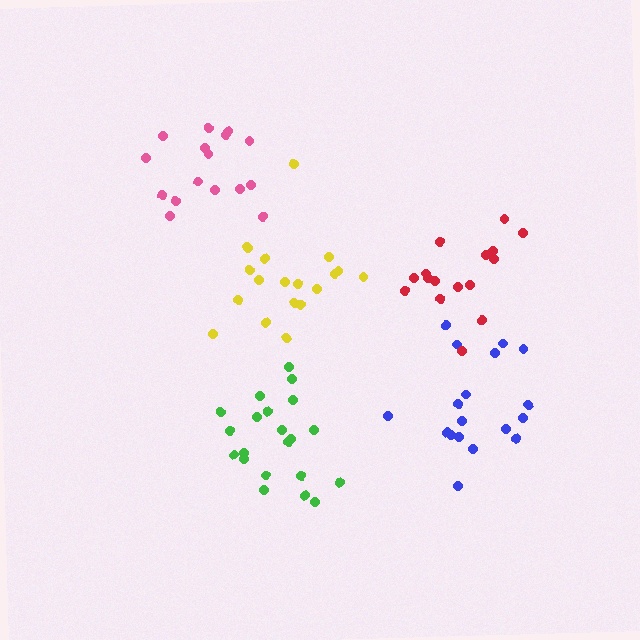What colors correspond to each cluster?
The clusters are colored: pink, yellow, blue, green, red.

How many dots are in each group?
Group 1: 16 dots, Group 2: 19 dots, Group 3: 18 dots, Group 4: 21 dots, Group 5: 16 dots (90 total).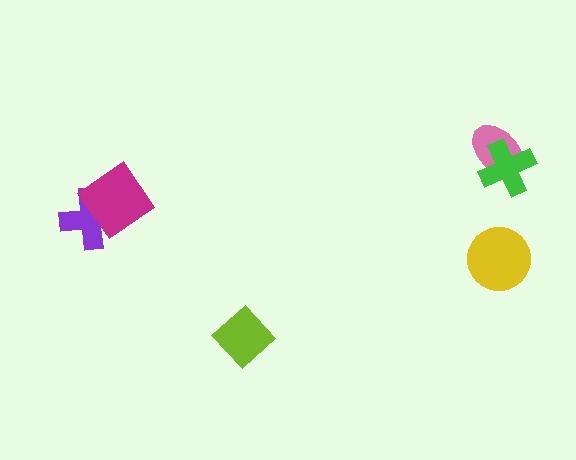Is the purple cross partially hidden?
Yes, it is partially covered by another shape.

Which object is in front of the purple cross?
The magenta diamond is in front of the purple cross.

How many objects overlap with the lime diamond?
0 objects overlap with the lime diamond.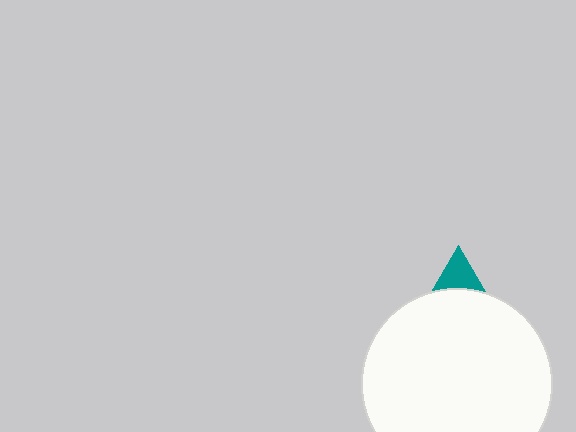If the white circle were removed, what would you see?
You would see the complete teal triangle.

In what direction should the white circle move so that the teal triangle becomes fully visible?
The white circle should move down. That is the shortest direction to clear the overlap and leave the teal triangle fully visible.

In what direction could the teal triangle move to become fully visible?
The teal triangle could move up. That would shift it out from behind the white circle entirely.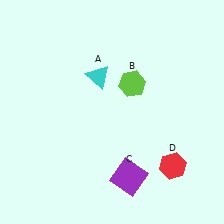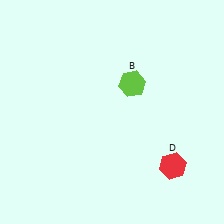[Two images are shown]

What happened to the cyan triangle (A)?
The cyan triangle (A) was removed in Image 2. It was in the top-left area of Image 1.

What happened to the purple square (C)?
The purple square (C) was removed in Image 2. It was in the bottom-right area of Image 1.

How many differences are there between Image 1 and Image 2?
There are 2 differences between the two images.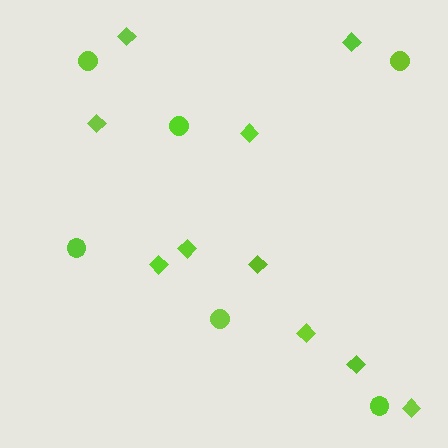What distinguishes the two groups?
There are 2 groups: one group of circles (6) and one group of diamonds (10).